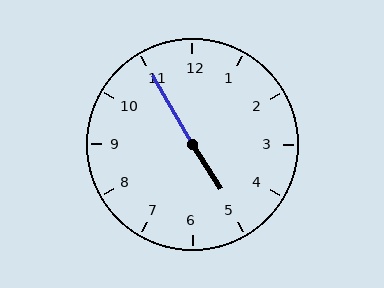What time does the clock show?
4:55.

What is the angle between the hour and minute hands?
Approximately 178 degrees.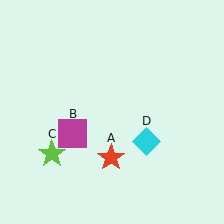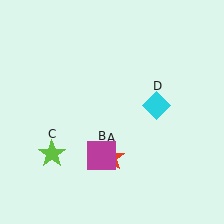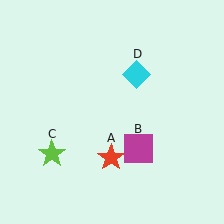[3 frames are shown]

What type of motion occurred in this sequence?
The magenta square (object B), cyan diamond (object D) rotated counterclockwise around the center of the scene.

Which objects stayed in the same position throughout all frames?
Red star (object A) and lime star (object C) remained stationary.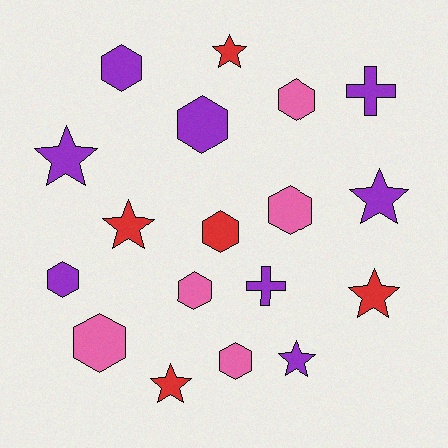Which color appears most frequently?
Purple, with 8 objects.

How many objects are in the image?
There are 18 objects.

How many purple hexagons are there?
There are 3 purple hexagons.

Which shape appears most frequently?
Hexagon, with 9 objects.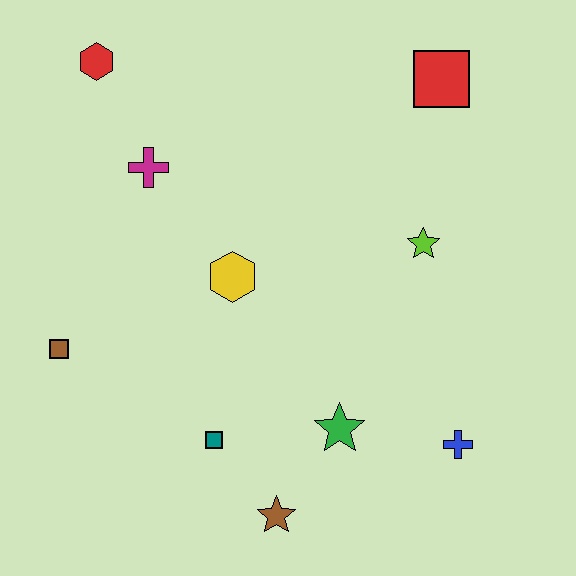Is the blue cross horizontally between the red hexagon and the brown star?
No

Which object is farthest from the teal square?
The red square is farthest from the teal square.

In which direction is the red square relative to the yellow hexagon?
The red square is to the right of the yellow hexagon.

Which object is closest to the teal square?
The brown star is closest to the teal square.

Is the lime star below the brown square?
No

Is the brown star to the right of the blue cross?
No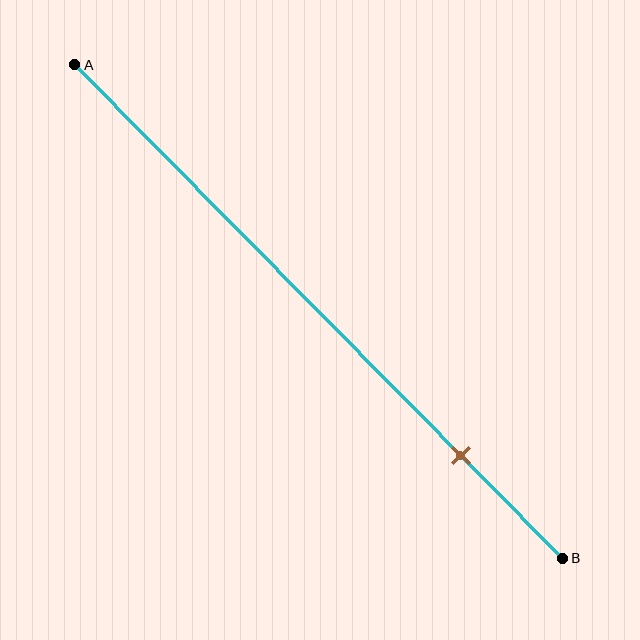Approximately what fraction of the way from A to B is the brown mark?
The brown mark is approximately 80% of the way from A to B.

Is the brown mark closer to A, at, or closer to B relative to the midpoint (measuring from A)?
The brown mark is closer to point B than the midpoint of segment AB.